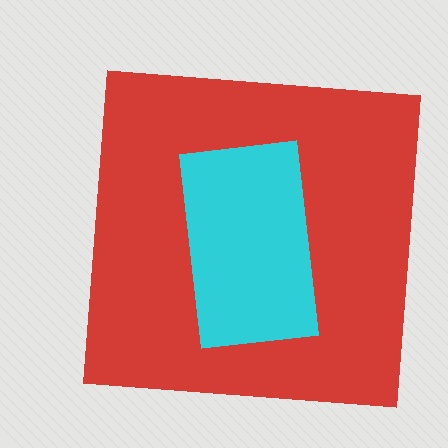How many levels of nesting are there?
2.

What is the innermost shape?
The cyan rectangle.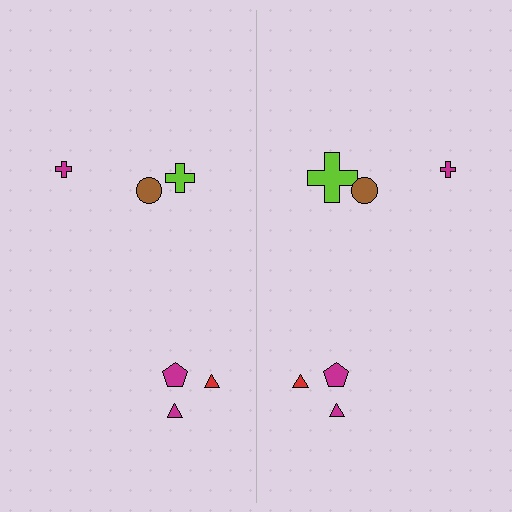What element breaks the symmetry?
The lime cross on the right side has a different size than its mirror counterpart.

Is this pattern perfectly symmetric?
No, the pattern is not perfectly symmetric. The lime cross on the right side has a different size than its mirror counterpart.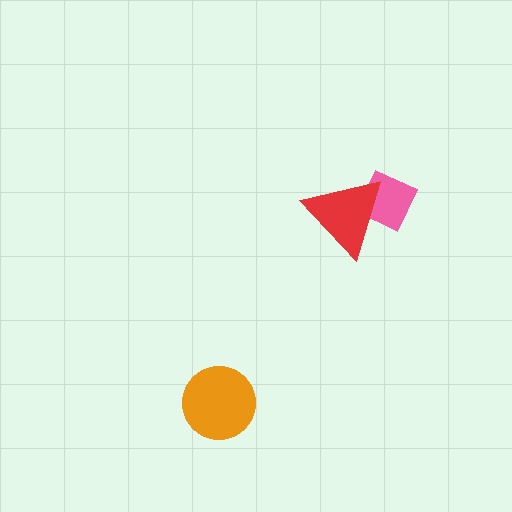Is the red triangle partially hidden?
No, no other shape covers it.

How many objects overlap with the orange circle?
0 objects overlap with the orange circle.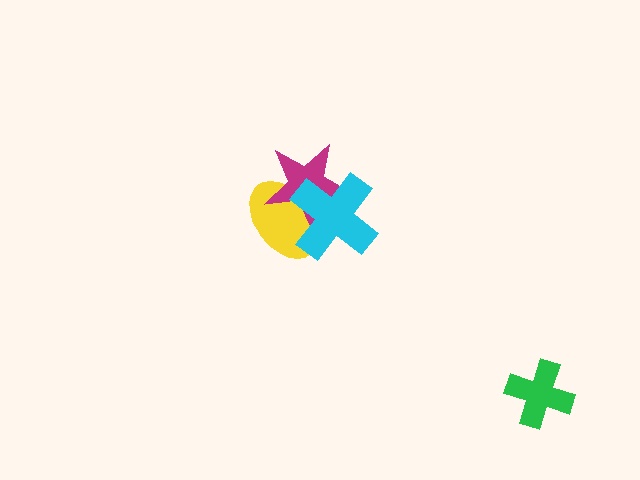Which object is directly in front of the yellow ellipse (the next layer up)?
The magenta star is directly in front of the yellow ellipse.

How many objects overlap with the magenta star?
2 objects overlap with the magenta star.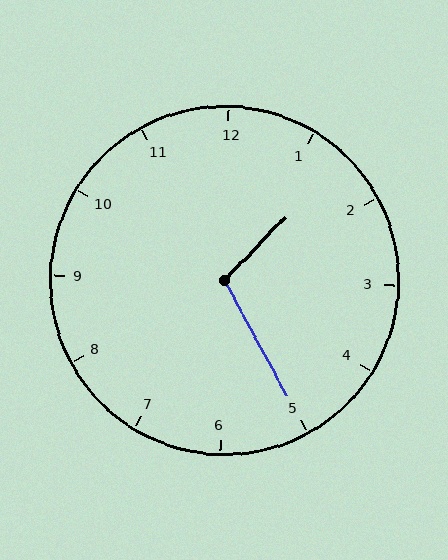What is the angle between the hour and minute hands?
Approximately 108 degrees.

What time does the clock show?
1:25.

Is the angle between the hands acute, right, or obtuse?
It is obtuse.